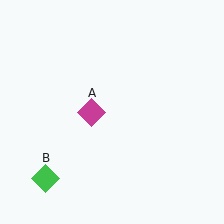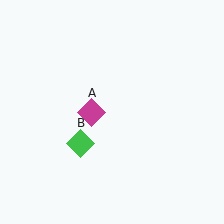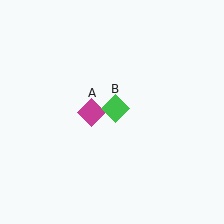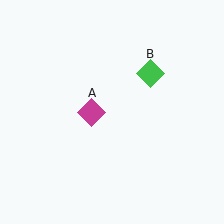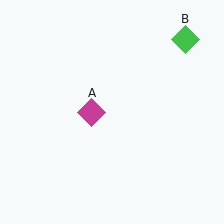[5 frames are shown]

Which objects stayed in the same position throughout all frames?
Magenta diamond (object A) remained stationary.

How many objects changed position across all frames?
1 object changed position: green diamond (object B).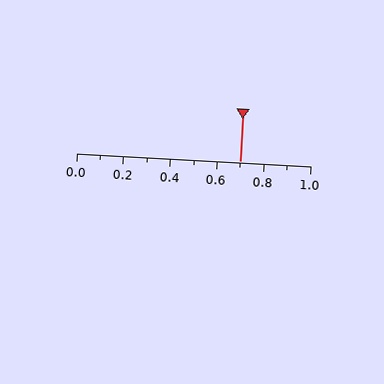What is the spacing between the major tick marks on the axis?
The major ticks are spaced 0.2 apart.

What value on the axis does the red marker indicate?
The marker indicates approximately 0.7.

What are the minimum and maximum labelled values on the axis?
The axis runs from 0.0 to 1.0.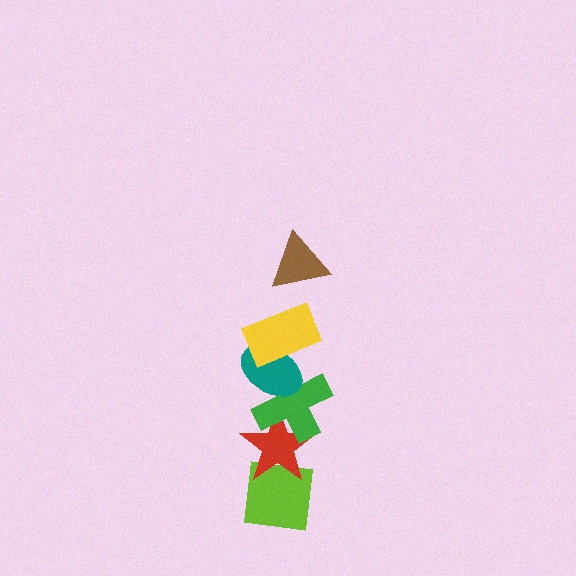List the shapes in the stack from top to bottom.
From top to bottom: the brown triangle, the yellow rectangle, the teal ellipse, the green cross, the red star, the lime square.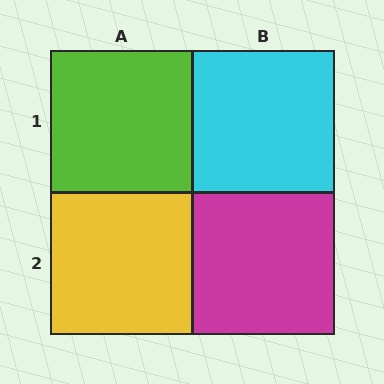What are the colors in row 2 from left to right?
Yellow, magenta.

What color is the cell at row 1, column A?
Lime.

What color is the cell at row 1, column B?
Cyan.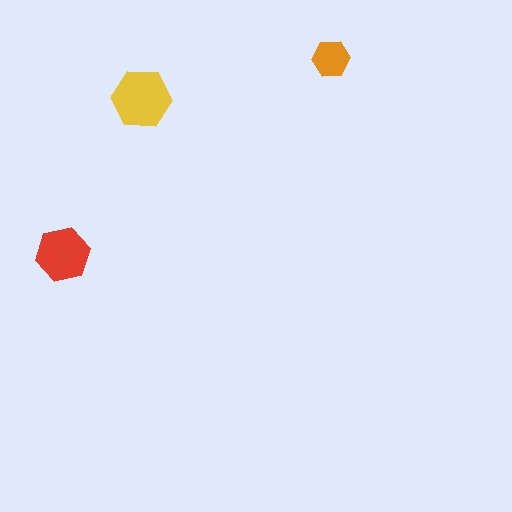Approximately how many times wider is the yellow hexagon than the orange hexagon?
About 1.5 times wider.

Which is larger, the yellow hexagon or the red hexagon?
The yellow one.